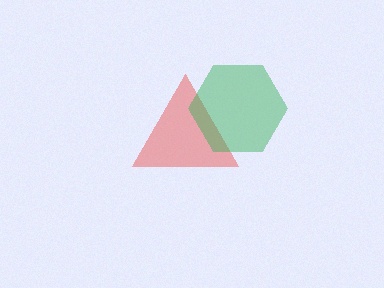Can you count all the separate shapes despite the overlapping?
Yes, there are 2 separate shapes.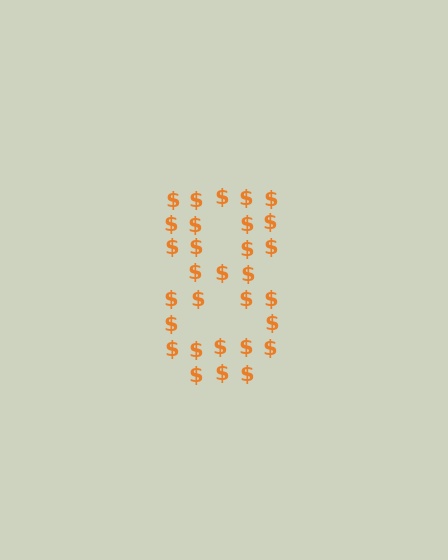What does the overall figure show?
The overall figure shows the digit 8.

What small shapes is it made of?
It is made of small dollar signs.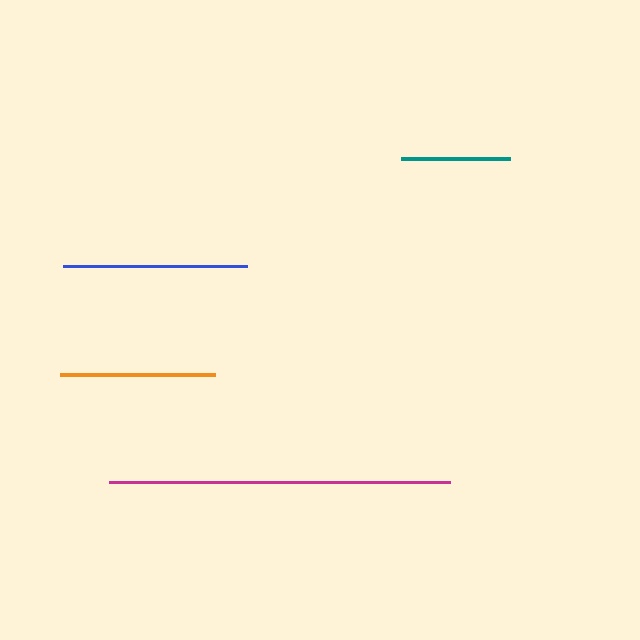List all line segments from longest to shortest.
From longest to shortest: magenta, blue, orange, teal.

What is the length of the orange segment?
The orange segment is approximately 156 pixels long.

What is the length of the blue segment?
The blue segment is approximately 183 pixels long.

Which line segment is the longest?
The magenta line is the longest at approximately 341 pixels.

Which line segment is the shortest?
The teal line is the shortest at approximately 109 pixels.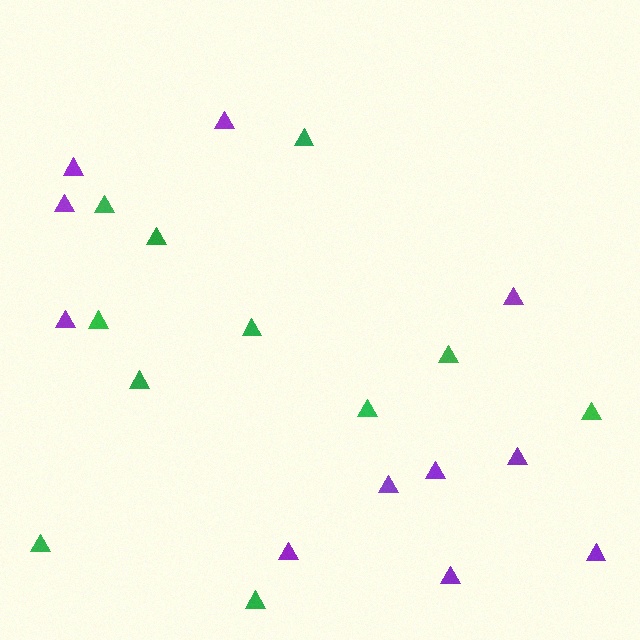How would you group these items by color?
There are 2 groups: one group of green triangles (11) and one group of purple triangles (11).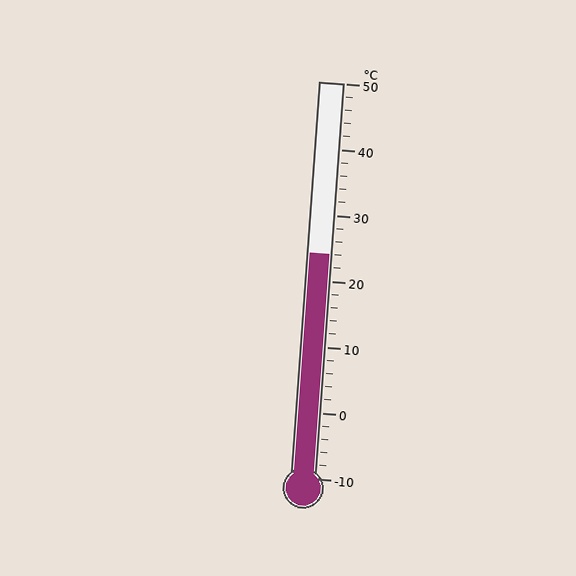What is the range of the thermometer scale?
The thermometer scale ranges from -10°C to 50°C.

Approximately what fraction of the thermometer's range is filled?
The thermometer is filled to approximately 55% of its range.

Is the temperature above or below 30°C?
The temperature is below 30°C.